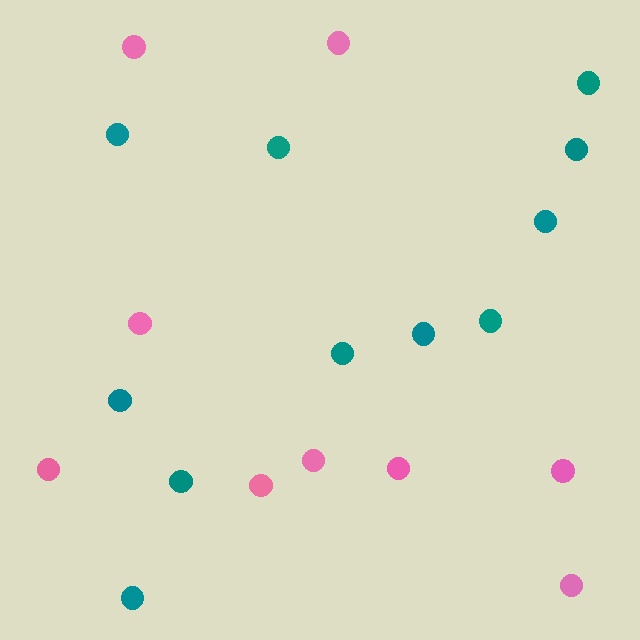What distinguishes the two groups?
There are 2 groups: one group of pink circles (9) and one group of teal circles (11).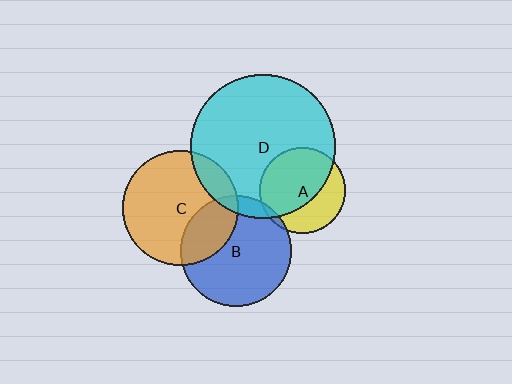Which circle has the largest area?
Circle D (cyan).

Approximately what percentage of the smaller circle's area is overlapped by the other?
Approximately 65%.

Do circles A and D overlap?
Yes.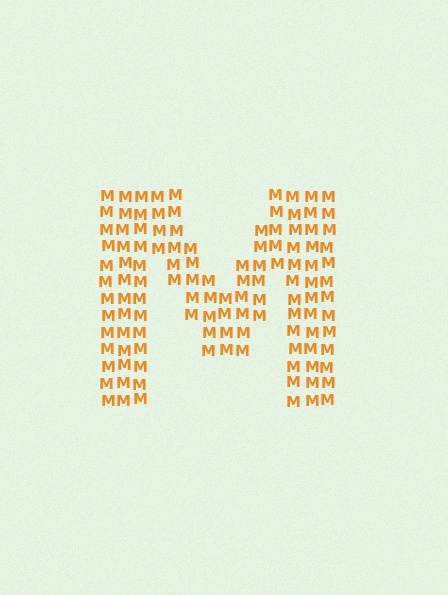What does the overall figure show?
The overall figure shows the letter M.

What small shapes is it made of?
It is made of small letter M's.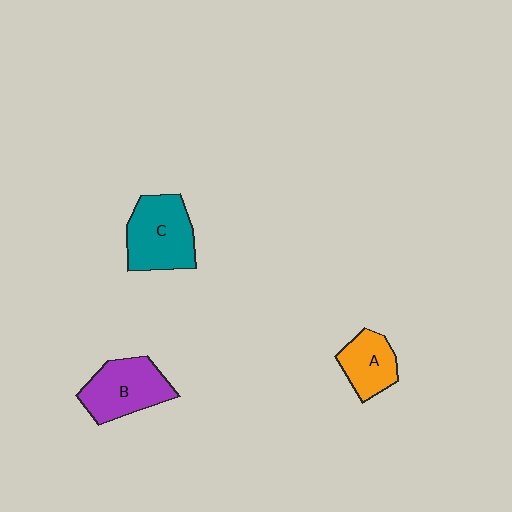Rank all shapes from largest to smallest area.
From largest to smallest: C (teal), B (purple), A (orange).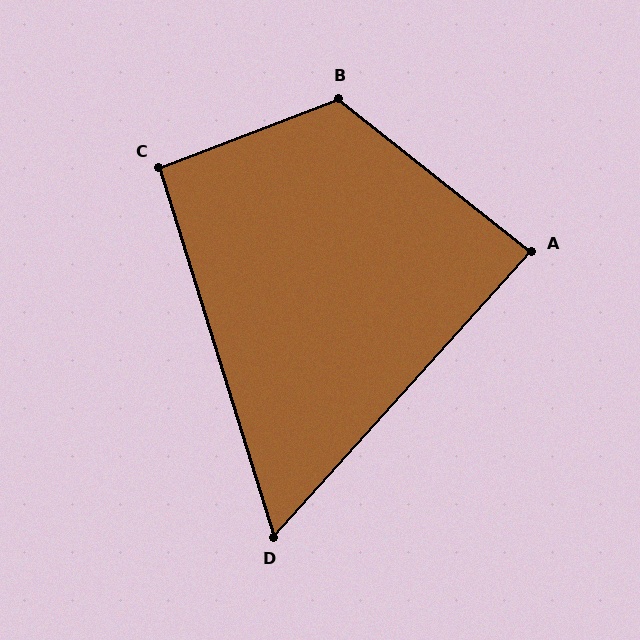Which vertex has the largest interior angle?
B, at approximately 121 degrees.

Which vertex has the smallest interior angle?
D, at approximately 59 degrees.